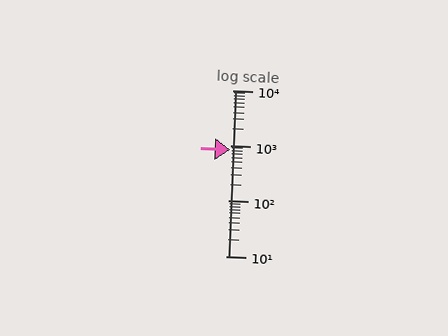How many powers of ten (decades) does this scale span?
The scale spans 3 decades, from 10 to 10000.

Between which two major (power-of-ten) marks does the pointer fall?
The pointer is between 100 and 1000.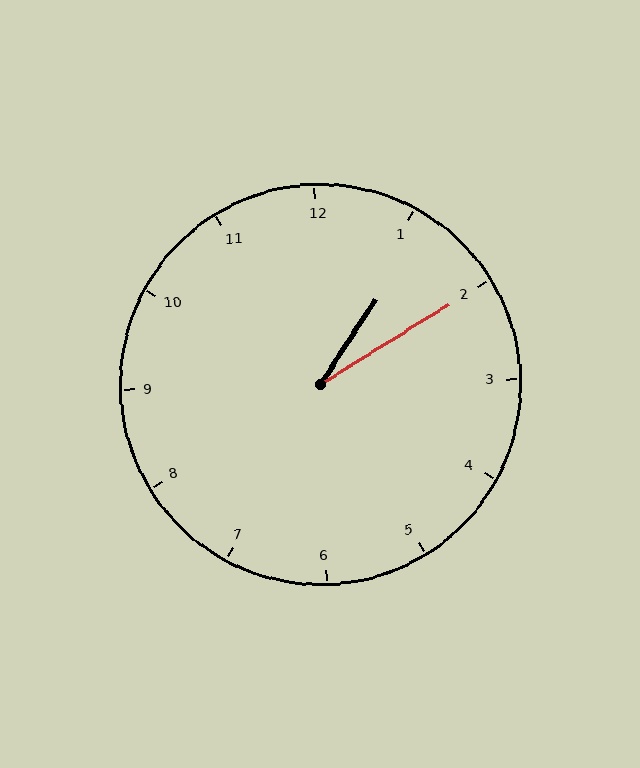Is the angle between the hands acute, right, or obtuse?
It is acute.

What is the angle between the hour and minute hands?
Approximately 25 degrees.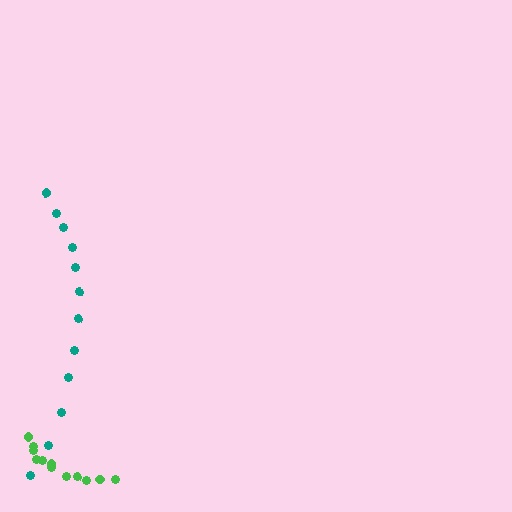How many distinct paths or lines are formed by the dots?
There are 2 distinct paths.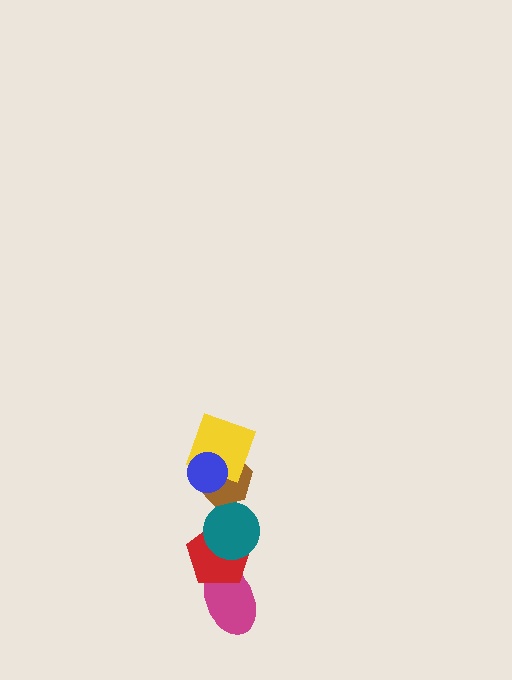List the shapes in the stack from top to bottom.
From top to bottom: the blue circle, the yellow square, the brown hexagon, the teal circle, the red pentagon, the magenta ellipse.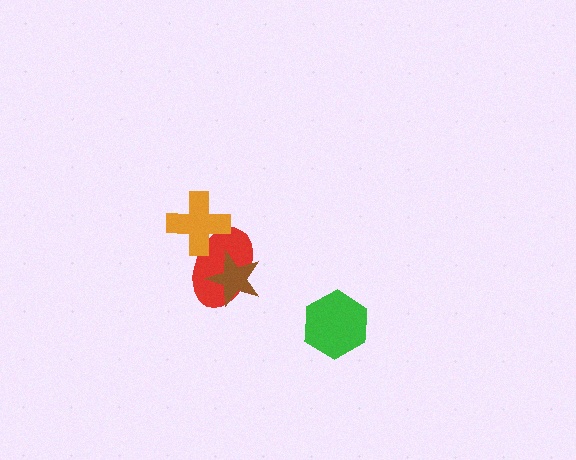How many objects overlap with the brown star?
1 object overlaps with the brown star.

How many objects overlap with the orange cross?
1 object overlaps with the orange cross.